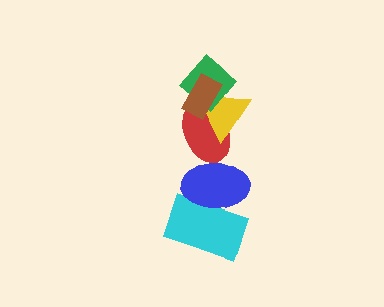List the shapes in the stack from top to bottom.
From top to bottom: the brown rectangle, the green diamond, the yellow triangle, the red ellipse, the blue ellipse, the cyan rectangle.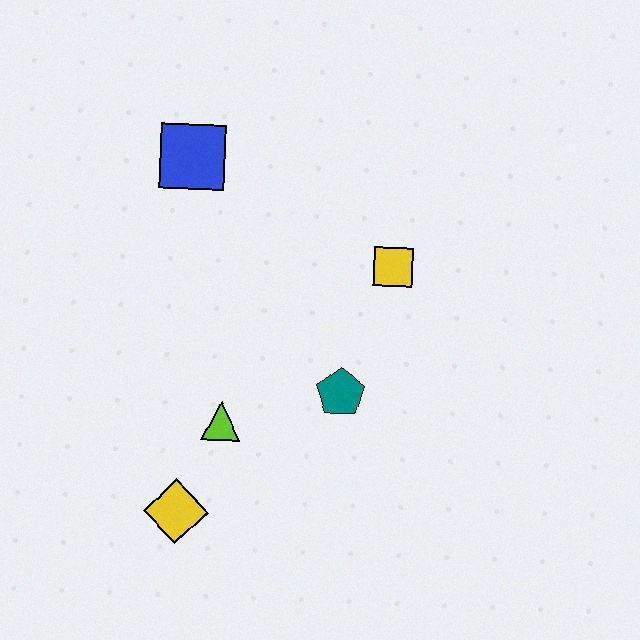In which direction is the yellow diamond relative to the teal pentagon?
The yellow diamond is to the left of the teal pentagon.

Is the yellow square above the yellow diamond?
Yes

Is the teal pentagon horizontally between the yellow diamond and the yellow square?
Yes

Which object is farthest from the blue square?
The yellow diamond is farthest from the blue square.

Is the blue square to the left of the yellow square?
Yes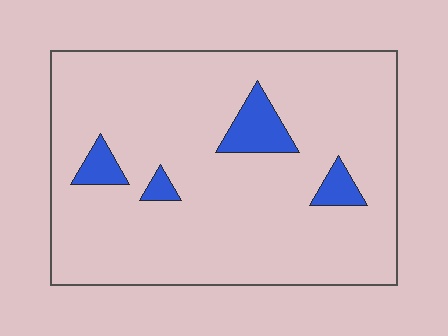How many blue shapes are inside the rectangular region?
4.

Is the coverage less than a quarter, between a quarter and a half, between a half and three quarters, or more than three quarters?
Less than a quarter.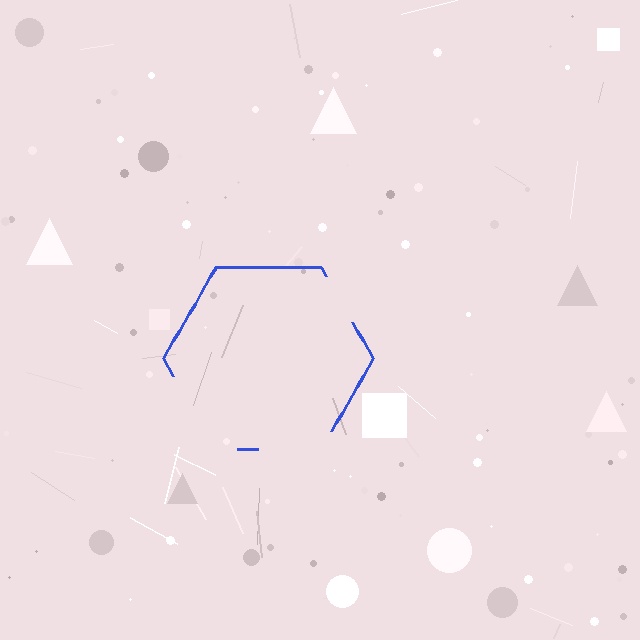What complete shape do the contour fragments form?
The contour fragments form a hexagon.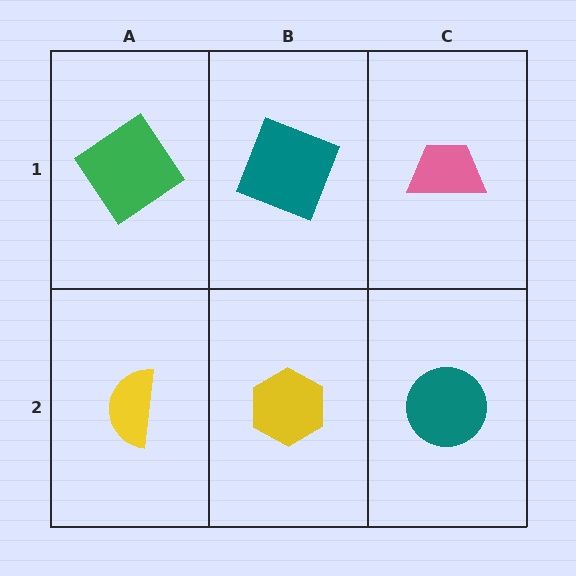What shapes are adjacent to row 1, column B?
A yellow hexagon (row 2, column B), a green diamond (row 1, column A), a pink trapezoid (row 1, column C).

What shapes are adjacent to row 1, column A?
A yellow semicircle (row 2, column A), a teal square (row 1, column B).